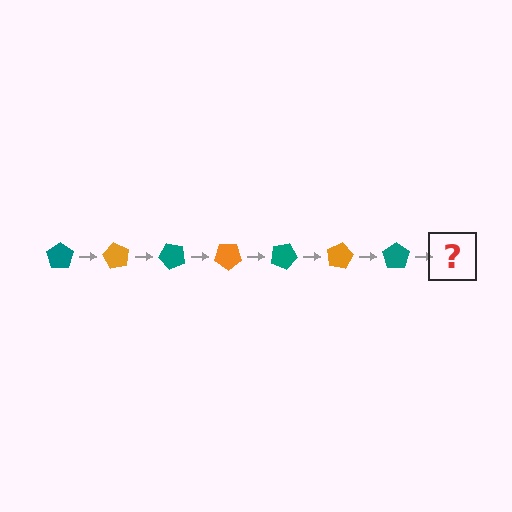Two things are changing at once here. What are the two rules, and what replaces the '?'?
The two rules are that it rotates 60 degrees each step and the color cycles through teal and orange. The '?' should be an orange pentagon, rotated 420 degrees from the start.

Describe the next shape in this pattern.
It should be an orange pentagon, rotated 420 degrees from the start.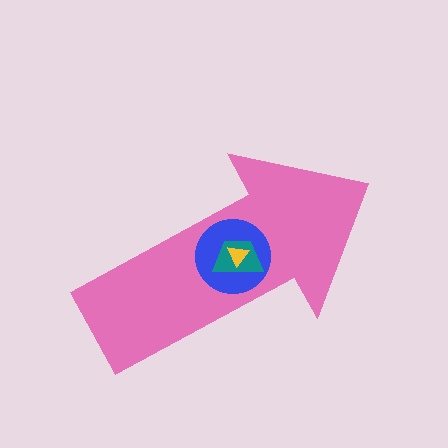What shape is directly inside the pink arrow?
The blue circle.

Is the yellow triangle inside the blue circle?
Yes.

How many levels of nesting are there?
4.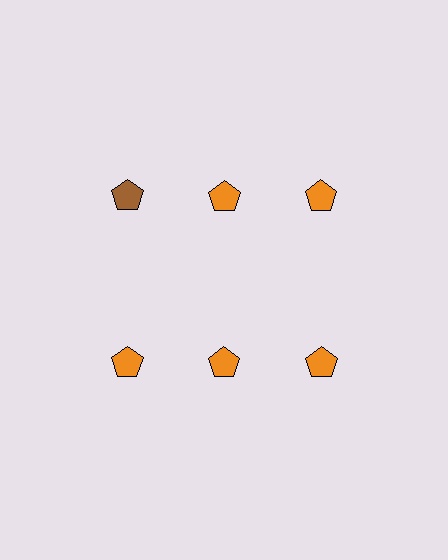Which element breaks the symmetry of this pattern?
The brown pentagon in the top row, leftmost column breaks the symmetry. All other shapes are orange pentagons.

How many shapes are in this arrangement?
There are 6 shapes arranged in a grid pattern.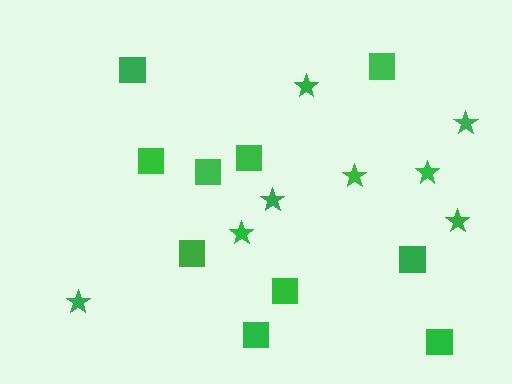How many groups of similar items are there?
There are 2 groups: one group of stars (8) and one group of squares (10).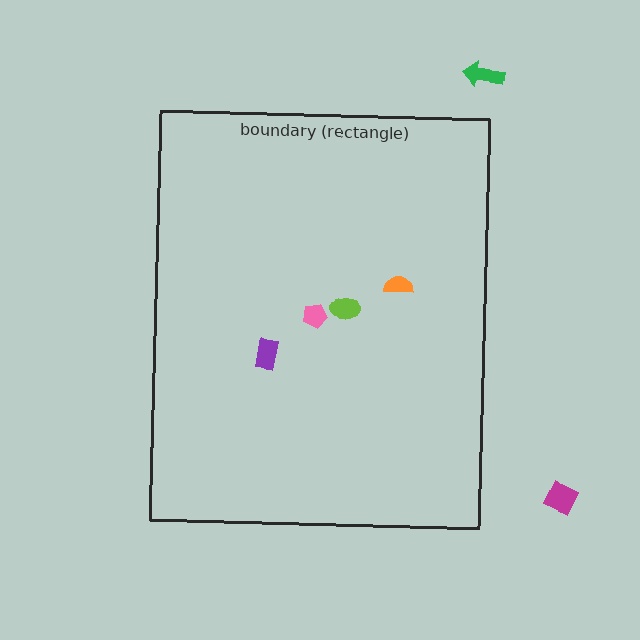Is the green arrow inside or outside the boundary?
Outside.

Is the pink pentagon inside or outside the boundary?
Inside.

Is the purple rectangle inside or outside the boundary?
Inside.